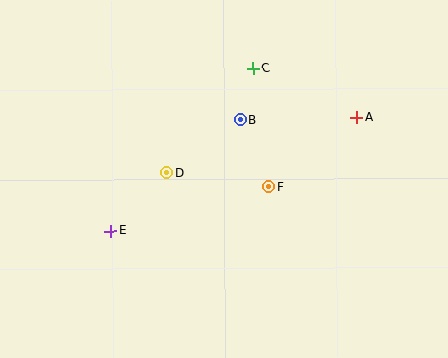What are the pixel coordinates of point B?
Point B is at (240, 120).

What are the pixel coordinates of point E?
Point E is at (111, 231).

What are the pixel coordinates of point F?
Point F is at (269, 187).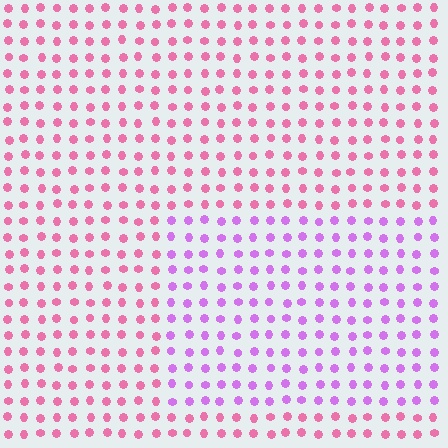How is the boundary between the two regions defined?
The boundary is defined purely by a slight shift in hue (about 43 degrees). Spacing, size, and orientation are identical on both sides.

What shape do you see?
I see a rectangle.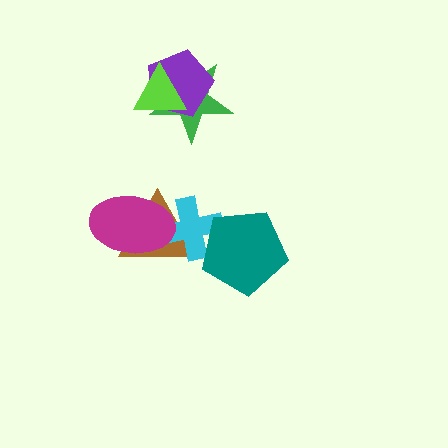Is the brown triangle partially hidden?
Yes, it is partially covered by another shape.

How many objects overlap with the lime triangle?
2 objects overlap with the lime triangle.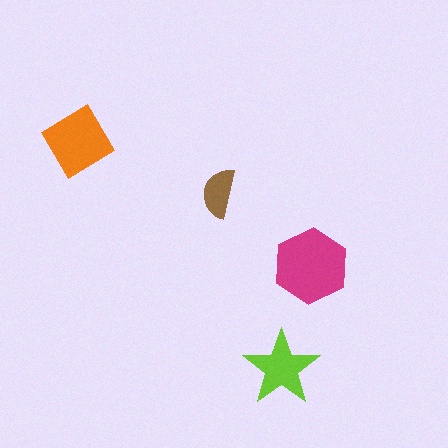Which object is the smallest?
The brown semicircle.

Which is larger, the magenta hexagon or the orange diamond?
The magenta hexagon.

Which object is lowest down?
The lime star is bottommost.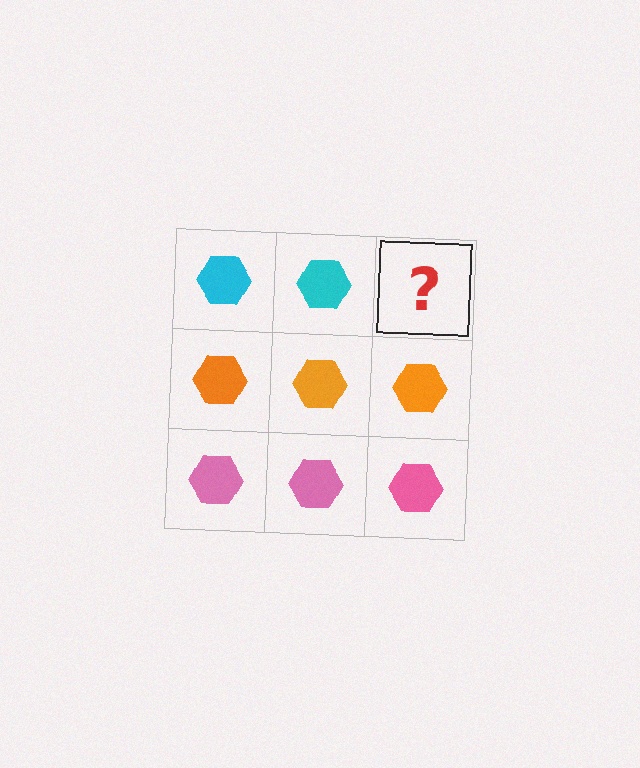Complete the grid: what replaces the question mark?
The question mark should be replaced with a cyan hexagon.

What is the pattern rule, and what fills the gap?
The rule is that each row has a consistent color. The gap should be filled with a cyan hexagon.